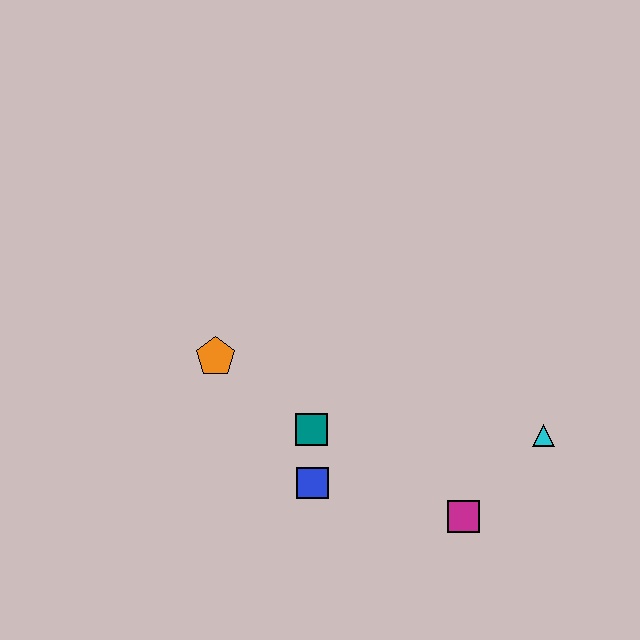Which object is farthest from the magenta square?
The orange pentagon is farthest from the magenta square.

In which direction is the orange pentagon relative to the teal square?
The orange pentagon is to the left of the teal square.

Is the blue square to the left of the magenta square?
Yes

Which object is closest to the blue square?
The teal square is closest to the blue square.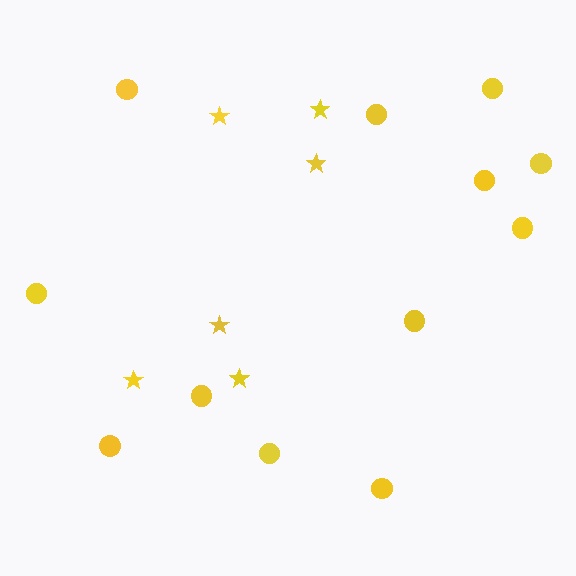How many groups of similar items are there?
There are 2 groups: one group of stars (6) and one group of circles (12).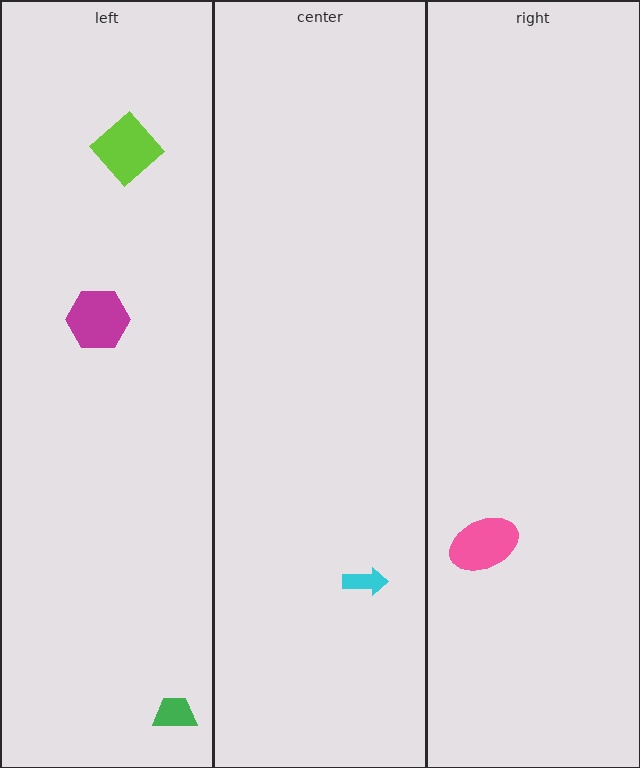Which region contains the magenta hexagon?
The left region.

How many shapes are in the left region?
3.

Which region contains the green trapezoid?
The left region.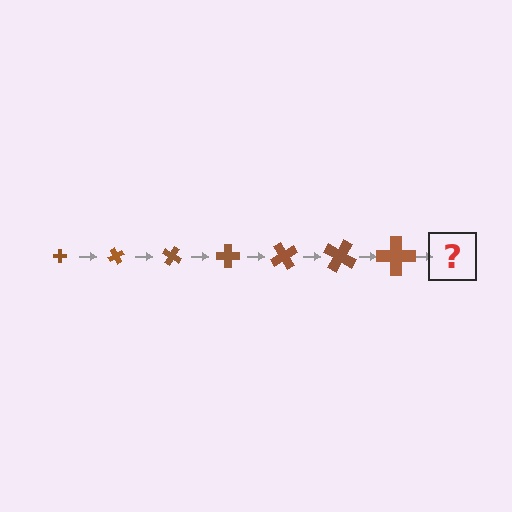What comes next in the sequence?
The next element should be a cross, larger than the previous one and rotated 420 degrees from the start.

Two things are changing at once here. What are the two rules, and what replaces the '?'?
The two rules are that the cross grows larger each step and it rotates 60 degrees each step. The '?' should be a cross, larger than the previous one and rotated 420 degrees from the start.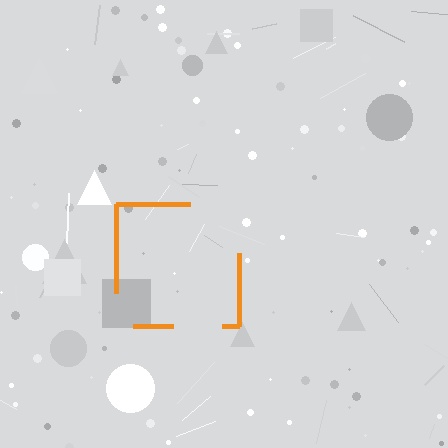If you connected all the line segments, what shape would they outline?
They would outline a square.